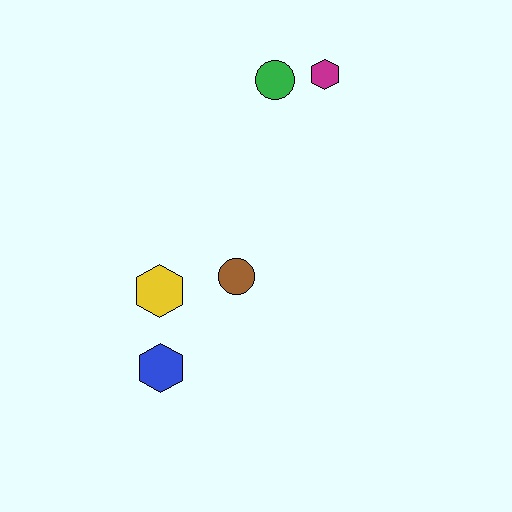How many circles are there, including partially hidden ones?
There are 2 circles.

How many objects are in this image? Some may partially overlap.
There are 5 objects.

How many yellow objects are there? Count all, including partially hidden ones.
There is 1 yellow object.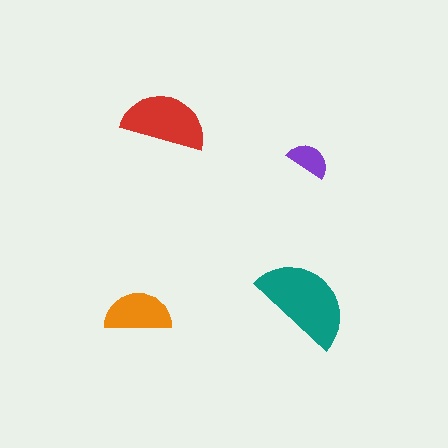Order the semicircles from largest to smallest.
the teal one, the red one, the orange one, the purple one.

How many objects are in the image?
There are 4 objects in the image.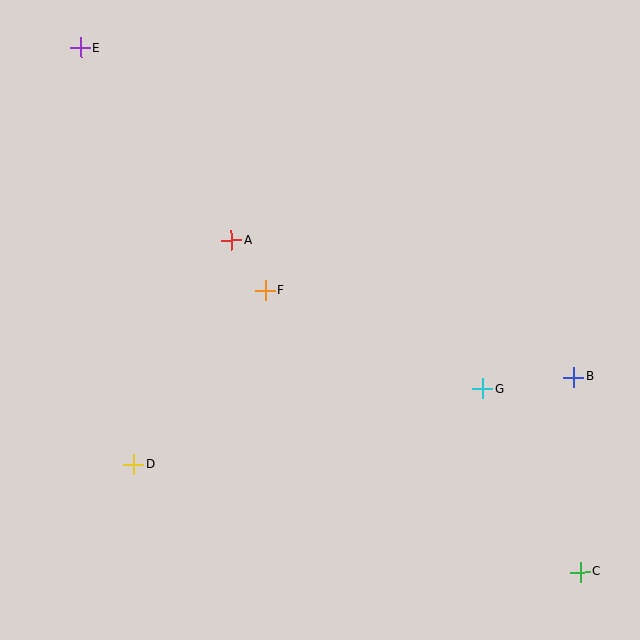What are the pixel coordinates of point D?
Point D is at (133, 465).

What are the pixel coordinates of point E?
Point E is at (81, 48).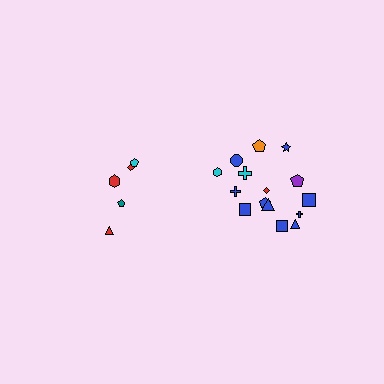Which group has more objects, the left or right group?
The right group.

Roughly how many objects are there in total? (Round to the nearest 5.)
Roughly 20 objects in total.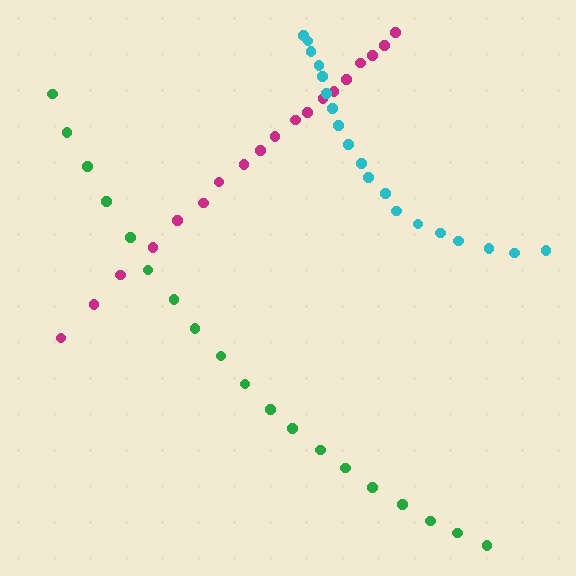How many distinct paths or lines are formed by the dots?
There are 3 distinct paths.